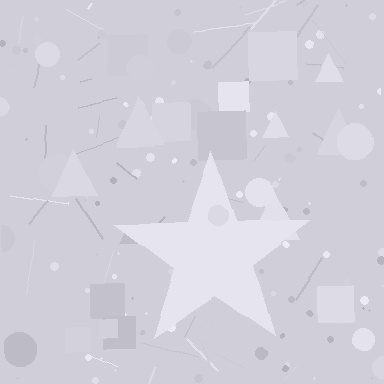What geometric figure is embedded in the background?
A star is embedded in the background.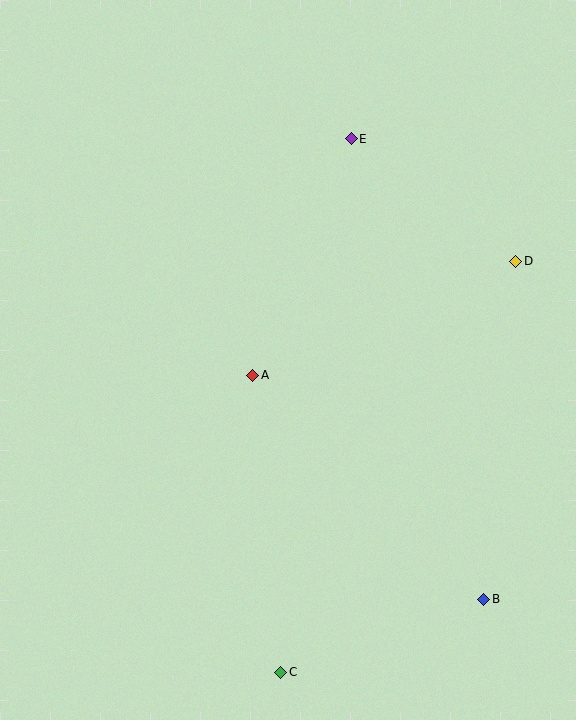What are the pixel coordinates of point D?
Point D is at (516, 261).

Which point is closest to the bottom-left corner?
Point C is closest to the bottom-left corner.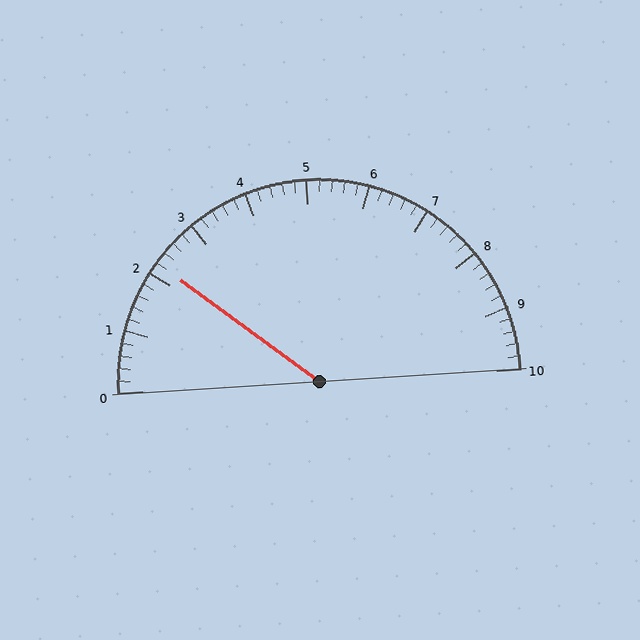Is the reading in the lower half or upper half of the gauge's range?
The reading is in the lower half of the range (0 to 10).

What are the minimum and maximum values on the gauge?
The gauge ranges from 0 to 10.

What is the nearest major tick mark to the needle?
The nearest major tick mark is 2.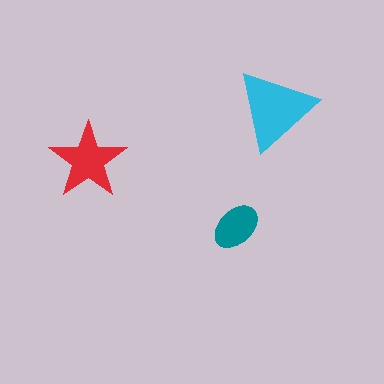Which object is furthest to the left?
The red star is leftmost.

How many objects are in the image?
There are 3 objects in the image.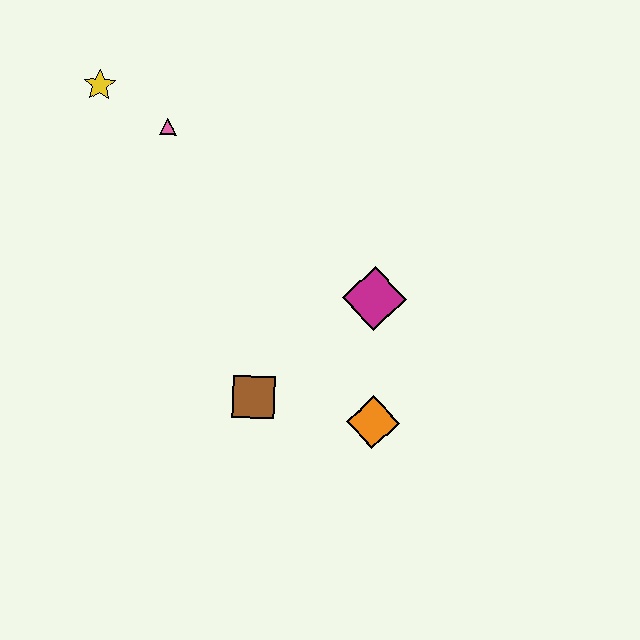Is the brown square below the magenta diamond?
Yes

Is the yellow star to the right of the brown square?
No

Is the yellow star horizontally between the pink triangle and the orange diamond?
No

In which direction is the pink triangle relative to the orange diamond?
The pink triangle is above the orange diamond.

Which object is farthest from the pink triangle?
The orange diamond is farthest from the pink triangle.